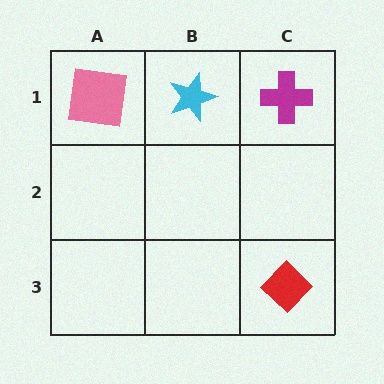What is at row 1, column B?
A cyan star.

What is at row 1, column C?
A magenta cross.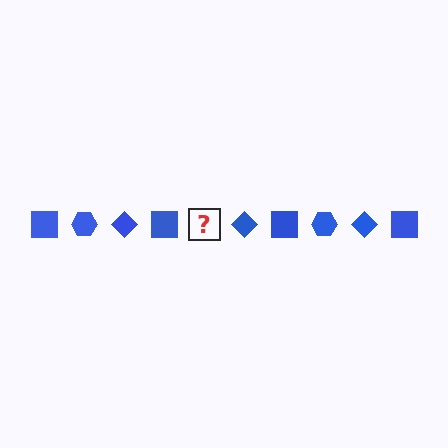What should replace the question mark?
The question mark should be replaced with a blue hexagon.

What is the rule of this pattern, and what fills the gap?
The rule is that the pattern cycles through square, hexagon, diamond shapes in blue. The gap should be filled with a blue hexagon.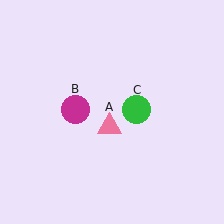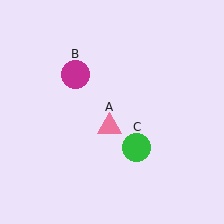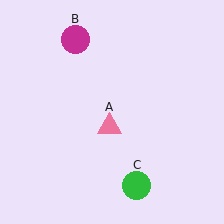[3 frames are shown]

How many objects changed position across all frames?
2 objects changed position: magenta circle (object B), green circle (object C).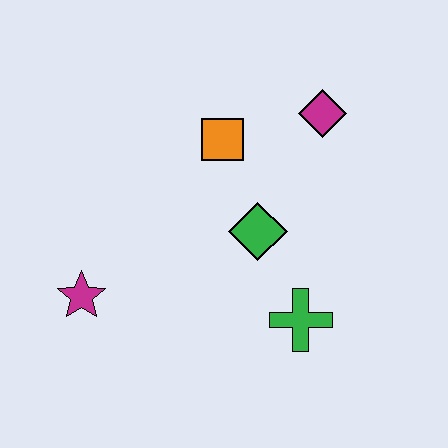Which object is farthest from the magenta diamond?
The magenta star is farthest from the magenta diamond.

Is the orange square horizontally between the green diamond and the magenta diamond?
No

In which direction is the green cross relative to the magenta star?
The green cross is to the right of the magenta star.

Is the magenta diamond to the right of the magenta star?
Yes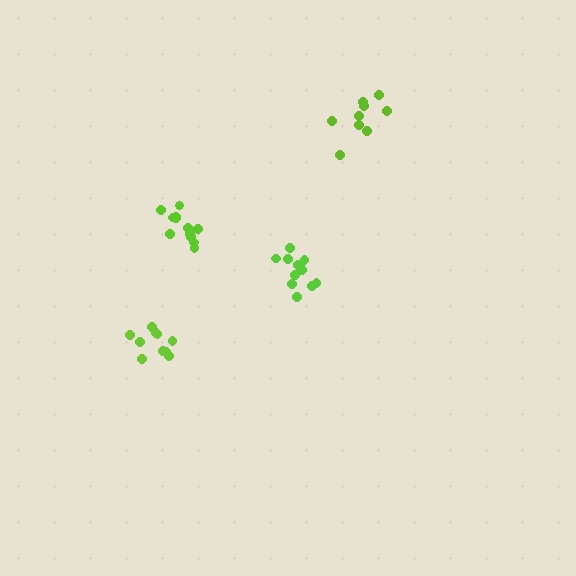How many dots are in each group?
Group 1: 12 dots, Group 2: 10 dots, Group 3: 13 dots, Group 4: 9 dots (44 total).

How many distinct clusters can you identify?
There are 4 distinct clusters.